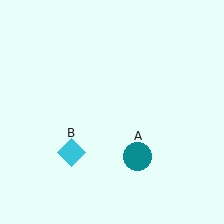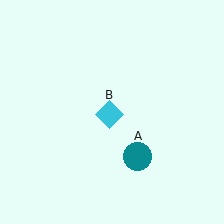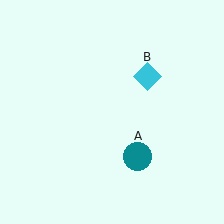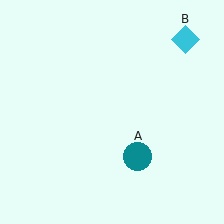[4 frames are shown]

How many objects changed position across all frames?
1 object changed position: cyan diamond (object B).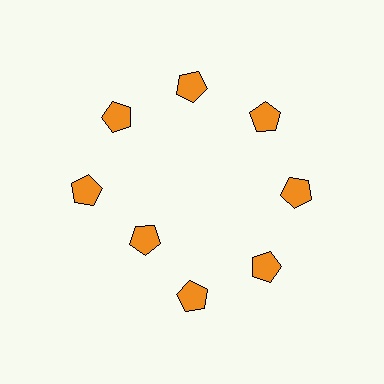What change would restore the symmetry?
The symmetry would be restored by moving it outward, back onto the ring so that all 8 pentagons sit at equal angles and equal distance from the center.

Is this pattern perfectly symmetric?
No. The 8 orange pentagons are arranged in a ring, but one element near the 8 o'clock position is pulled inward toward the center, breaking the 8-fold rotational symmetry.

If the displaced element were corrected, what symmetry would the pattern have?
It would have 8-fold rotational symmetry — the pattern would map onto itself every 45 degrees.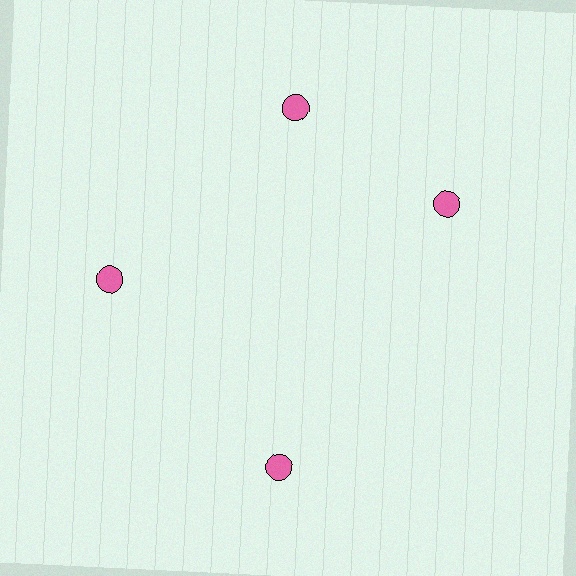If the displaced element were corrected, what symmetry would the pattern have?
It would have 4-fold rotational symmetry — the pattern would map onto itself every 90 degrees.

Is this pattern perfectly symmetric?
No. The 4 pink circles are arranged in a ring, but one element near the 3 o'clock position is rotated out of alignment along the ring, breaking the 4-fold rotational symmetry.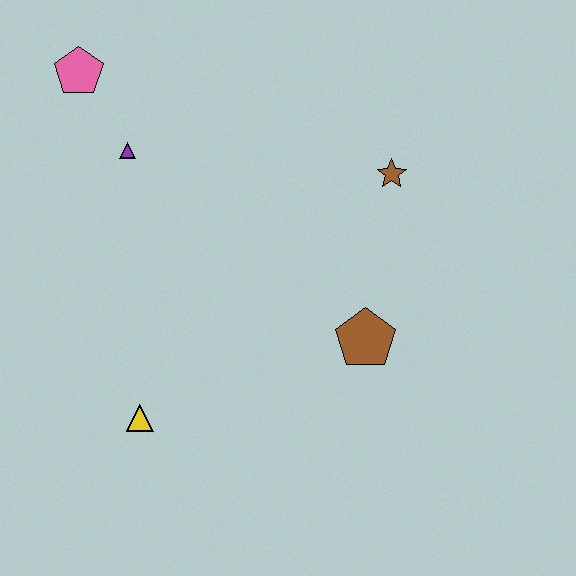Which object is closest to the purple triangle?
The pink pentagon is closest to the purple triangle.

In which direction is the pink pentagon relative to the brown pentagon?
The pink pentagon is to the left of the brown pentagon.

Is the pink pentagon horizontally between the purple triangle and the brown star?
No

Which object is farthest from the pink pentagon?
The brown pentagon is farthest from the pink pentagon.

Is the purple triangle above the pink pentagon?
No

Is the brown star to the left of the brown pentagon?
No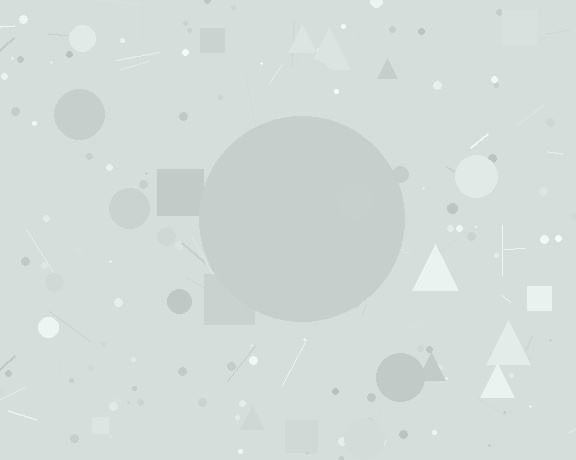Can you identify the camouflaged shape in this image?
The camouflaged shape is a circle.